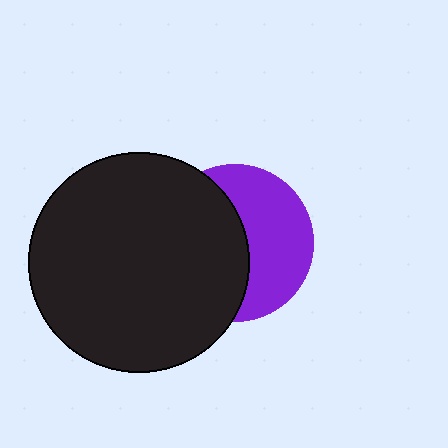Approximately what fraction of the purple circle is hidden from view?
Roughly 52% of the purple circle is hidden behind the black circle.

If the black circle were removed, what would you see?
You would see the complete purple circle.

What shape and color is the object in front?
The object in front is a black circle.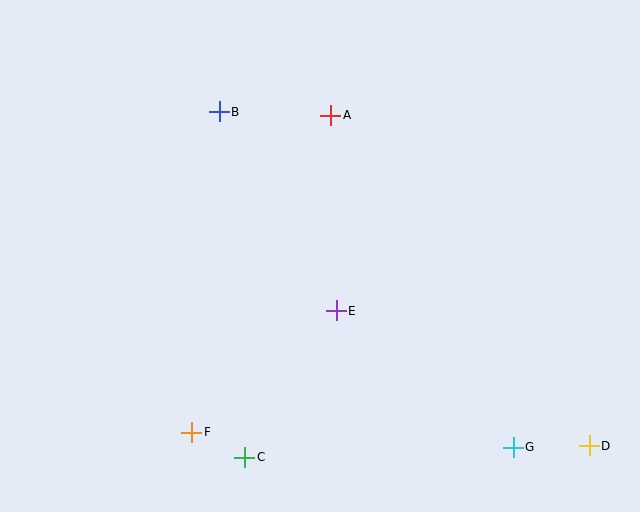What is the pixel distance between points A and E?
The distance between A and E is 195 pixels.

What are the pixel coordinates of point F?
Point F is at (192, 432).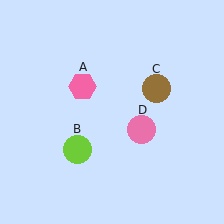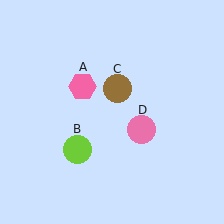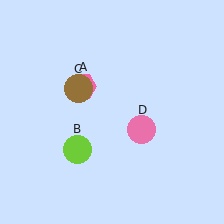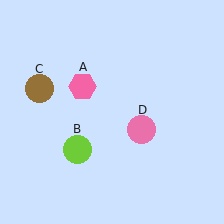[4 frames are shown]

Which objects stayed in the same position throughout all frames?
Pink hexagon (object A) and lime circle (object B) and pink circle (object D) remained stationary.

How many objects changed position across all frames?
1 object changed position: brown circle (object C).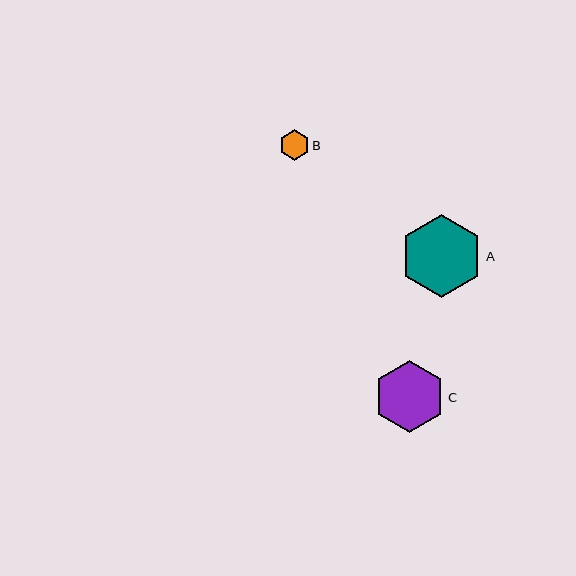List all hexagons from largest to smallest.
From largest to smallest: A, C, B.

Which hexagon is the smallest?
Hexagon B is the smallest with a size of approximately 30 pixels.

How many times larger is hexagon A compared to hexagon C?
Hexagon A is approximately 1.1 times the size of hexagon C.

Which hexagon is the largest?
Hexagon A is the largest with a size of approximately 82 pixels.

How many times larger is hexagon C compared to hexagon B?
Hexagon C is approximately 2.4 times the size of hexagon B.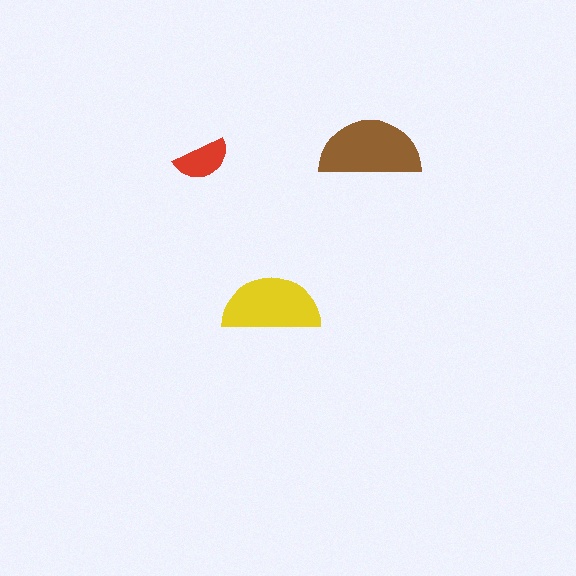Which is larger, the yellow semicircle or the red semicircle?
The yellow one.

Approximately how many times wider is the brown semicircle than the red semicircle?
About 2 times wider.